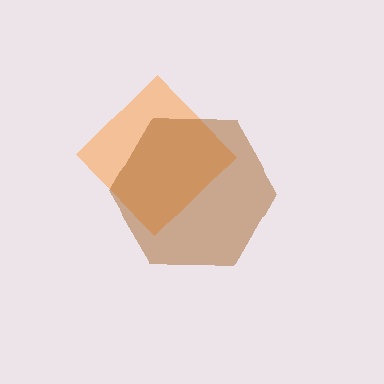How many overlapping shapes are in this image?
There are 2 overlapping shapes in the image.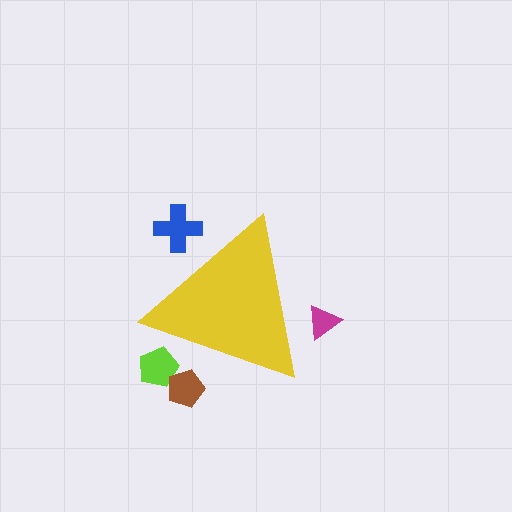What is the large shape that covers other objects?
A yellow triangle.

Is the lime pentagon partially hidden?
Yes, the lime pentagon is partially hidden behind the yellow triangle.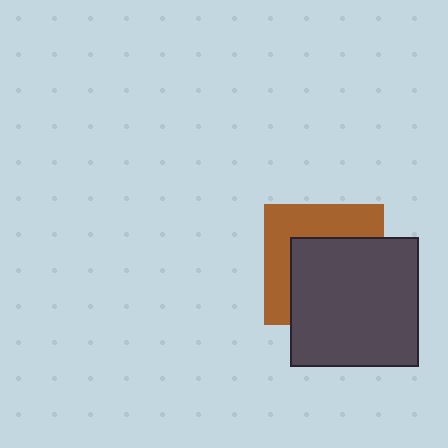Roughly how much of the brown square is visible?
A small part of it is visible (roughly 43%).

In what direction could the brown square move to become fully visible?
The brown square could move toward the upper-left. That would shift it out from behind the dark gray square entirely.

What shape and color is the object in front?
The object in front is a dark gray square.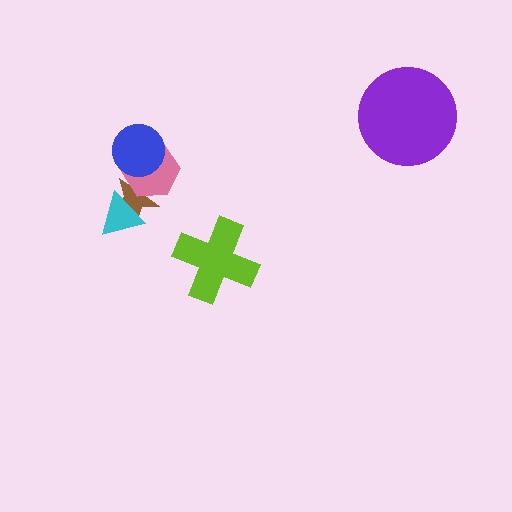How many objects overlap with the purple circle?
0 objects overlap with the purple circle.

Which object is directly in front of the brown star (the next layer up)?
The pink hexagon is directly in front of the brown star.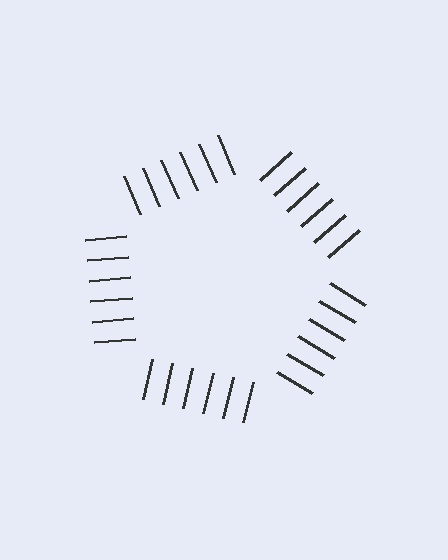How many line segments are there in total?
30 — 6 along each of the 5 edges.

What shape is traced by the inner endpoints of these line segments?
An illusory pentagon — the line segments terminate on its edges but no continuous stroke is drawn.